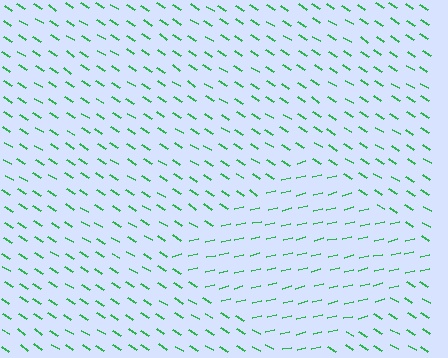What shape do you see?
I see a diamond.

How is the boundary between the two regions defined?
The boundary is defined purely by a change in line orientation (approximately 45 degrees difference). All lines are the same color and thickness.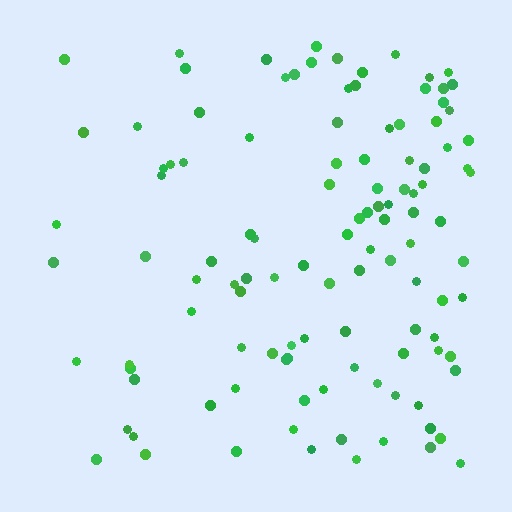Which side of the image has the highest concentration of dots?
The right.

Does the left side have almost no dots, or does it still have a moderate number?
Still a moderate number, just noticeably fewer than the right.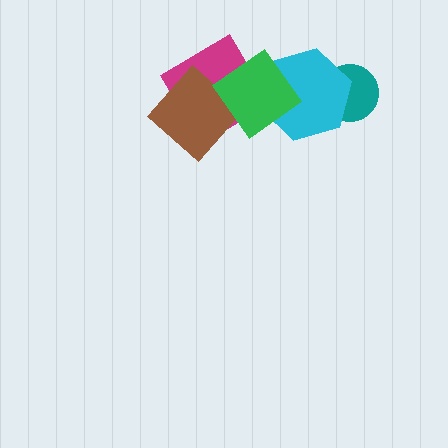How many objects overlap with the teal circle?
1 object overlaps with the teal circle.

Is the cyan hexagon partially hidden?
Yes, it is partially covered by another shape.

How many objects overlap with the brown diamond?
2 objects overlap with the brown diamond.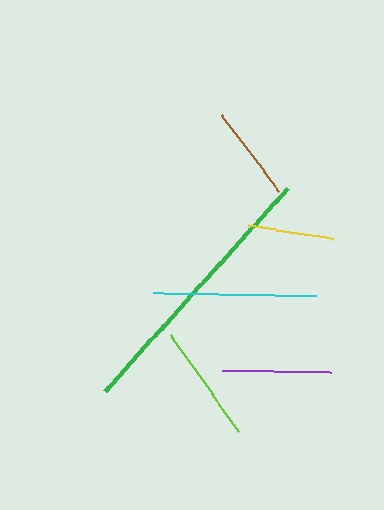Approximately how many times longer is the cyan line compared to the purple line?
The cyan line is approximately 1.5 times the length of the purple line.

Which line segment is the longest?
The green line is the longest at approximately 274 pixels.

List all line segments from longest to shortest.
From longest to shortest: green, cyan, lime, purple, brown, yellow.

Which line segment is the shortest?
The yellow line is the shortest at approximately 87 pixels.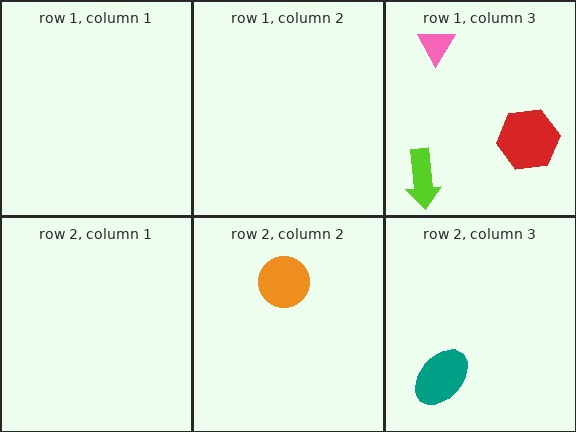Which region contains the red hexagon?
The row 1, column 3 region.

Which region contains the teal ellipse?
The row 2, column 3 region.